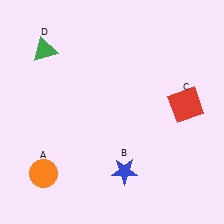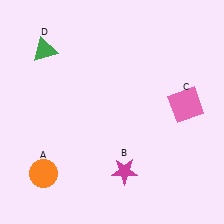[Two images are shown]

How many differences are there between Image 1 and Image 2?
There are 2 differences between the two images.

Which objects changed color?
B changed from blue to magenta. C changed from red to pink.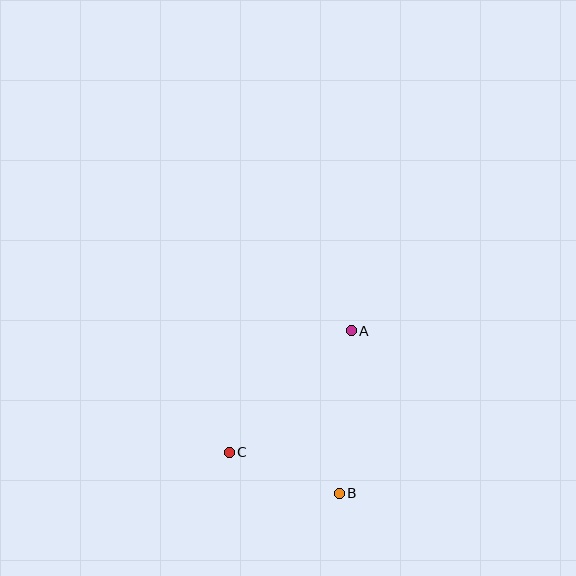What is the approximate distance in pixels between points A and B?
The distance between A and B is approximately 163 pixels.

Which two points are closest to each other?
Points B and C are closest to each other.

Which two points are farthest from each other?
Points A and C are farthest from each other.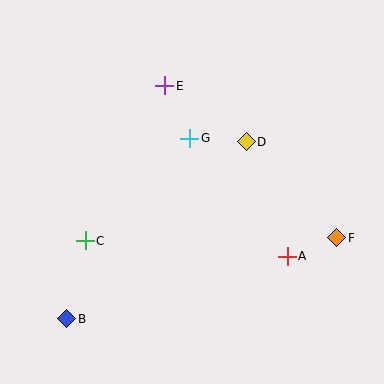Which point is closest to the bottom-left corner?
Point B is closest to the bottom-left corner.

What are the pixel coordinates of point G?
Point G is at (190, 138).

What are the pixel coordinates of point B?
Point B is at (67, 319).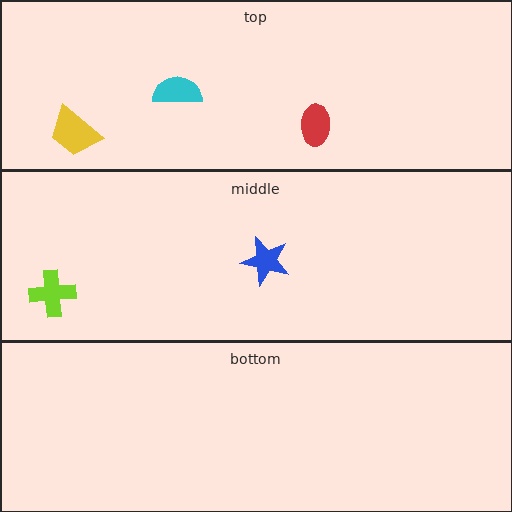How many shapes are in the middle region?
2.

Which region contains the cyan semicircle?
The top region.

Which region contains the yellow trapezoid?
The top region.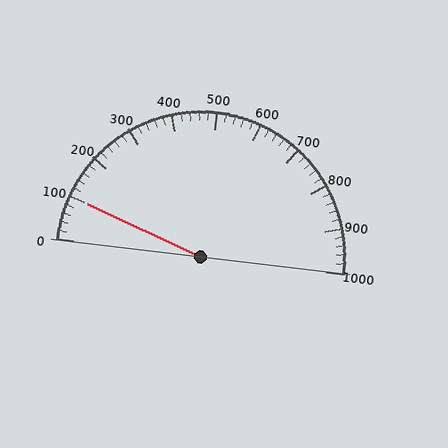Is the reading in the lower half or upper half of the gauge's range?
The reading is in the lower half of the range (0 to 1000).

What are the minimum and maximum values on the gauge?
The gauge ranges from 0 to 1000.